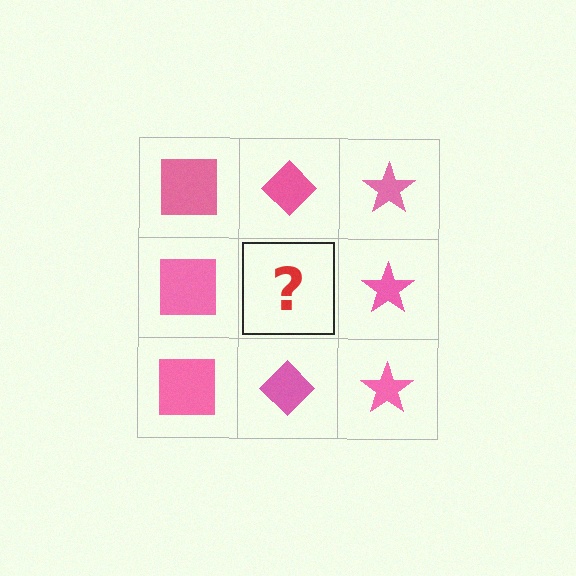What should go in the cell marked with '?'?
The missing cell should contain a pink diamond.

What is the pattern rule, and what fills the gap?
The rule is that each column has a consistent shape. The gap should be filled with a pink diamond.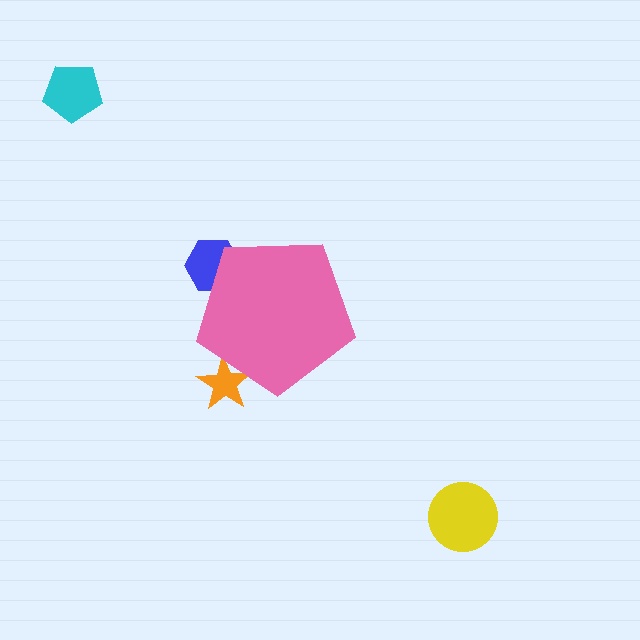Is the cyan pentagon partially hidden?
No, the cyan pentagon is fully visible.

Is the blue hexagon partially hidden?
Yes, the blue hexagon is partially hidden behind the pink pentagon.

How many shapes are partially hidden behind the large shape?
2 shapes are partially hidden.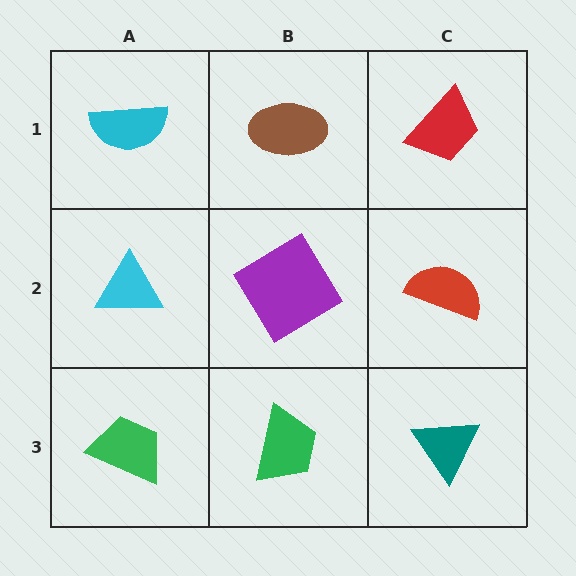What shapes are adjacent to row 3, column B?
A purple diamond (row 2, column B), a green trapezoid (row 3, column A), a teal triangle (row 3, column C).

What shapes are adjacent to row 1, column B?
A purple diamond (row 2, column B), a cyan semicircle (row 1, column A), a red trapezoid (row 1, column C).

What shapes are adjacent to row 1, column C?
A red semicircle (row 2, column C), a brown ellipse (row 1, column B).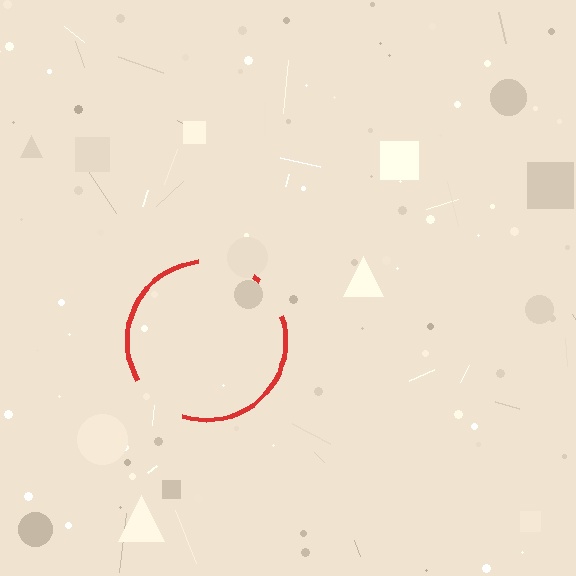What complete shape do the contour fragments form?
The contour fragments form a circle.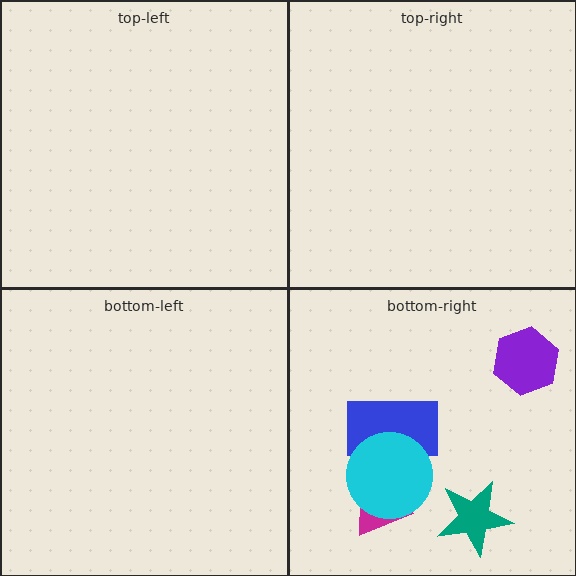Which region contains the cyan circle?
The bottom-right region.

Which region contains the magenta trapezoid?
The bottom-right region.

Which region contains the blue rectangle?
The bottom-right region.